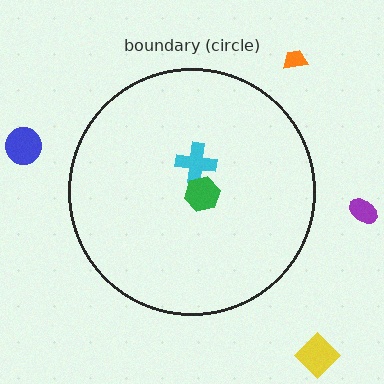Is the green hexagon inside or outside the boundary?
Inside.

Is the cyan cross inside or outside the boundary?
Inside.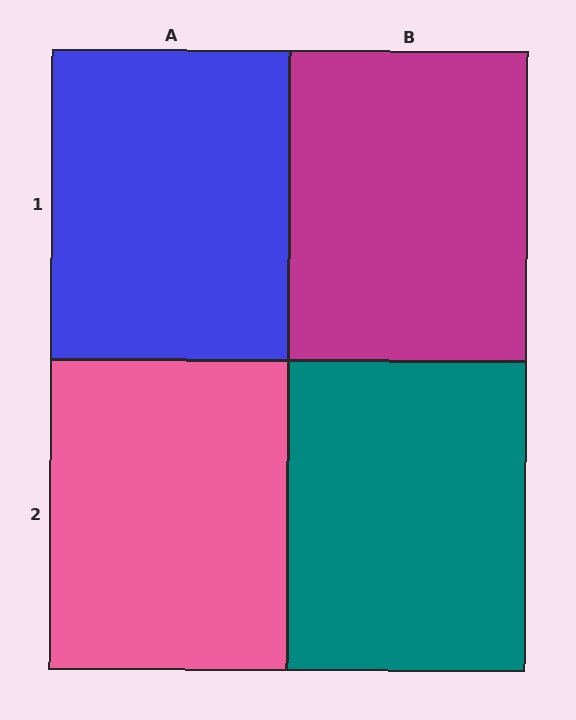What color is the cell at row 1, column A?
Blue.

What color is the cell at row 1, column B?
Magenta.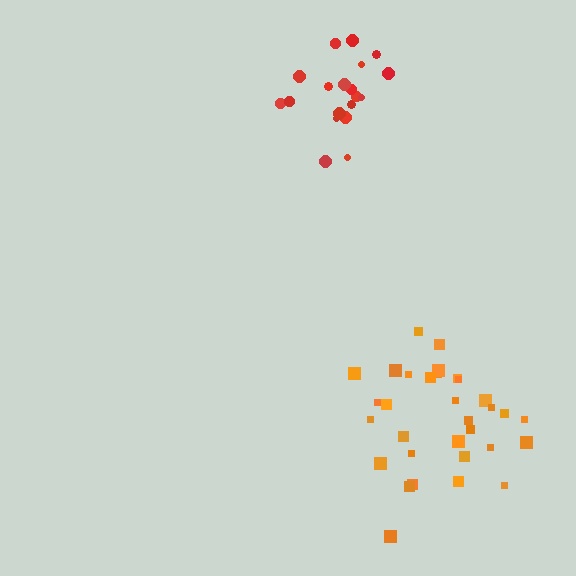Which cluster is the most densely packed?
Red.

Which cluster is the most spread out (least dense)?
Orange.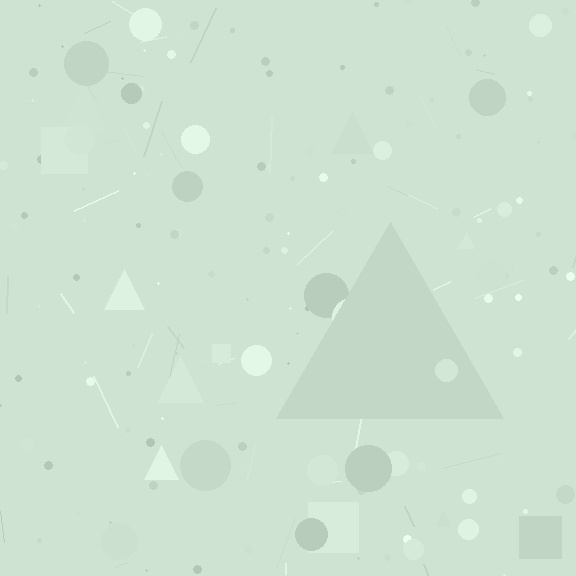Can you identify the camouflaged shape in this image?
The camouflaged shape is a triangle.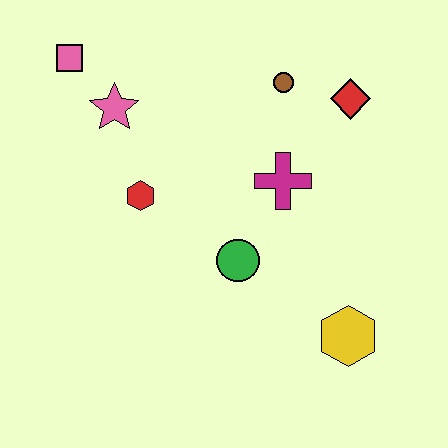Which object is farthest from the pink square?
The yellow hexagon is farthest from the pink square.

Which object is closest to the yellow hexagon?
The green circle is closest to the yellow hexagon.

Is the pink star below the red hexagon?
No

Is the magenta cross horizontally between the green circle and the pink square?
No